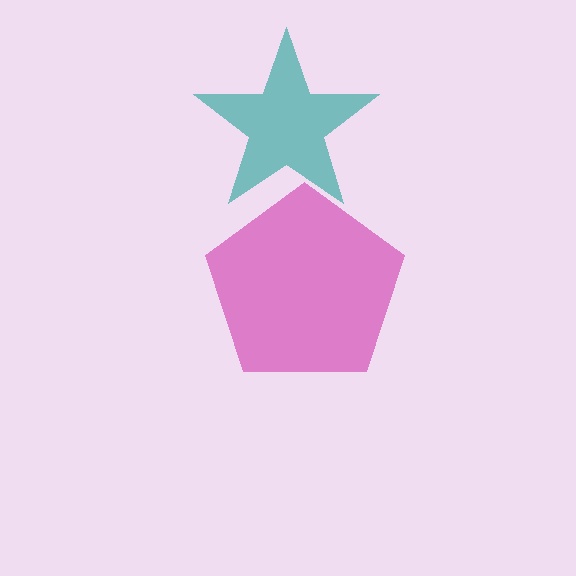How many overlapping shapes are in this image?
There are 2 overlapping shapes in the image.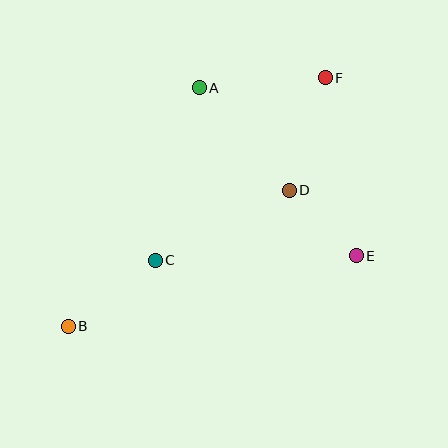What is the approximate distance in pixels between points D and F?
The distance between D and F is approximately 118 pixels.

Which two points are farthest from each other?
Points B and F are farthest from each other.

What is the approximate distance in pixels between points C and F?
The distance between C and F is approximately 250 pixels.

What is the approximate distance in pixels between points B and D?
The distance between B and D is approximately 260 pixels.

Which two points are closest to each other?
Points D and E are closest to each other.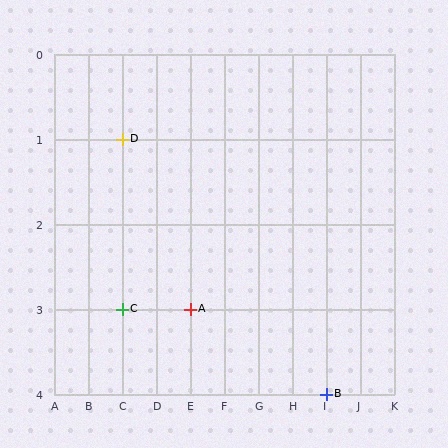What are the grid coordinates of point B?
Point B is at grid coordinates (I, 4).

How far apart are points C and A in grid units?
Points C and A are 2 columns apart.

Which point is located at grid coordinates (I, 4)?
Point B is at (I, 4).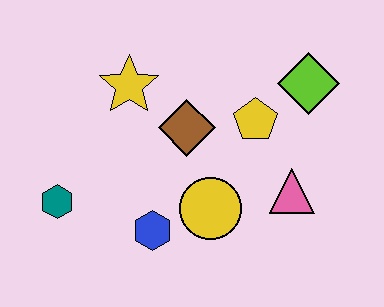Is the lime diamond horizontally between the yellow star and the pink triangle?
No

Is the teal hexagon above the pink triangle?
No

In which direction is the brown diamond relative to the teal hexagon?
The brown diamond is to the right of the teal hexagon.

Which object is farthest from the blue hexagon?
The lime diamond is farthest from the blue hexagon.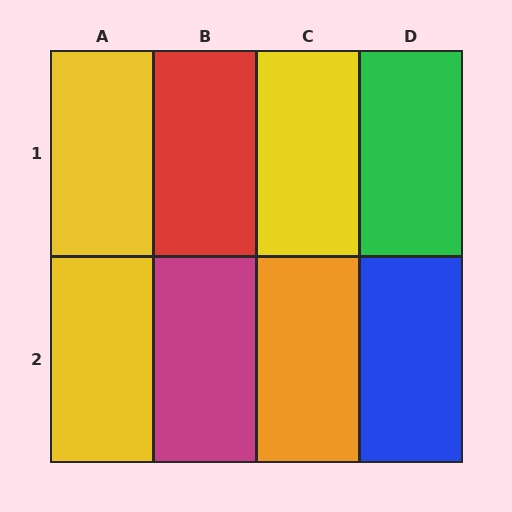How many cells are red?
1 cell is red.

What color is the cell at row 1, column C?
Yellow.